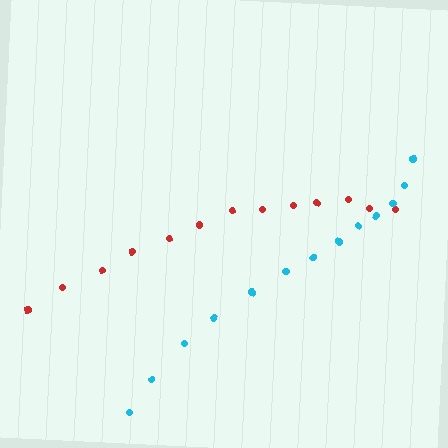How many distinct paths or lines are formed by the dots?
There are 2 distinct paths.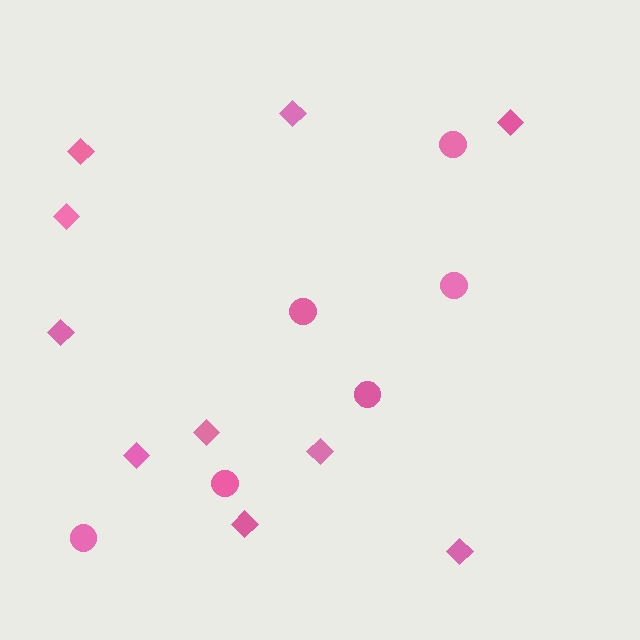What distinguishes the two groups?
There are 2 groups: one group of diamonds (10) and one group of circles (6).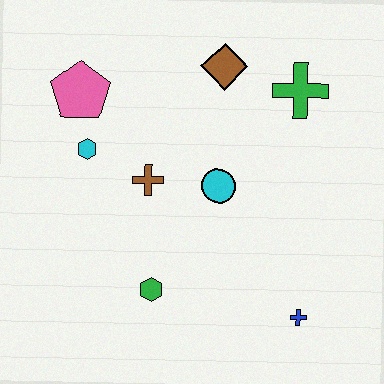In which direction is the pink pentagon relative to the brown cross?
The pink pentagon is above the brown cross.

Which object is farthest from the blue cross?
The pink pentagon is farthest from the blue cross.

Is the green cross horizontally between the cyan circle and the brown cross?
No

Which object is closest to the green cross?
The brown diamond is closest to the green cross.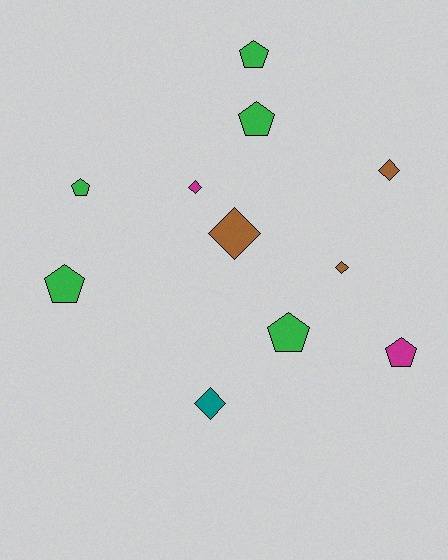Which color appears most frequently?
Green, with 5 objects.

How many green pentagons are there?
There are 5 green pentagons.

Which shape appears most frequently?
Pentagon, with 6 objects.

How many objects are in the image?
There are 11 objects.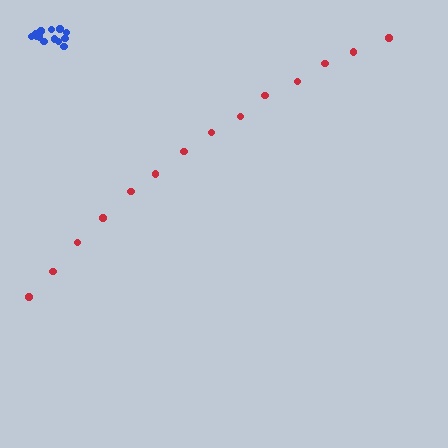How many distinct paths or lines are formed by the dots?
There are 2 distinct paths.